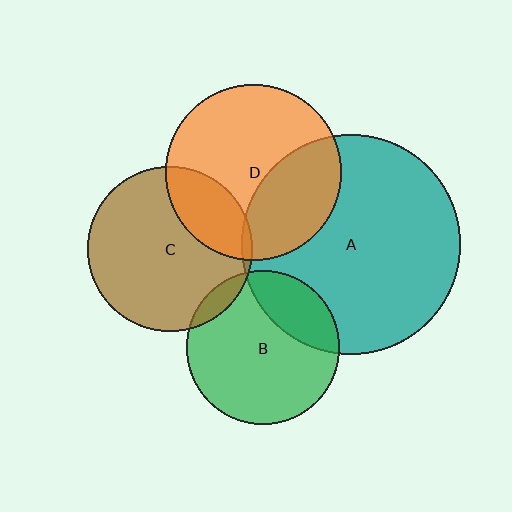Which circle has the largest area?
Circle A (teal).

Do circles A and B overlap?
Yes.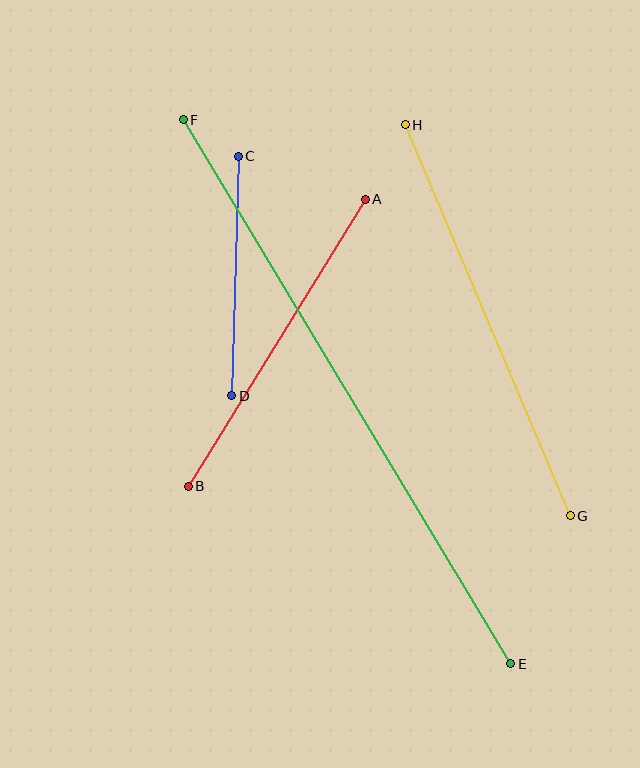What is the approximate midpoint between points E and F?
The midpoint is at approximately (347, 392) pixels.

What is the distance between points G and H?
The distance is approximately 425 pixels.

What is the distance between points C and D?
The distance is approximately 240 pixels.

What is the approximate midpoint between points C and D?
The midpoint is at approximately (235, 276) pixels.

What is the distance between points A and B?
The distance is approximately 338 pixels.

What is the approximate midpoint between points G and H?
The midpoint is at approximately (488, 320) pixels.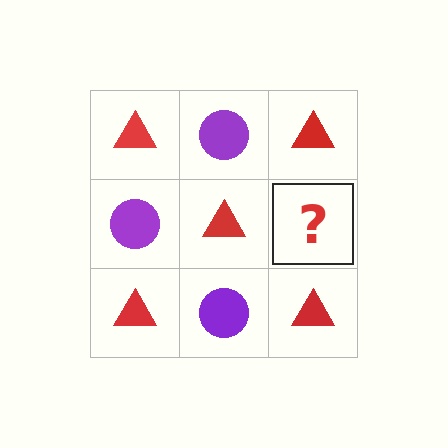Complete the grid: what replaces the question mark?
The question mark should be replaced with a purple circle.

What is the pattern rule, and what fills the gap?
The rule is that it alternates red triangle and purple circle in a checkerboard pattern. The gap should be filled with a purple circle.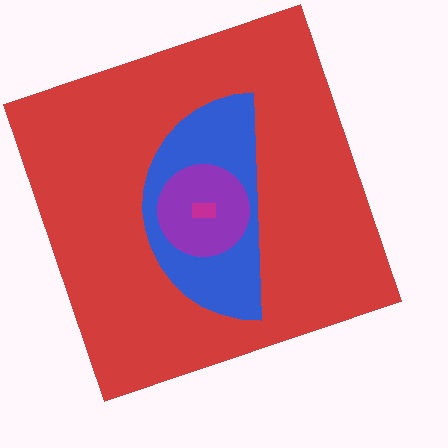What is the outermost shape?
The red square.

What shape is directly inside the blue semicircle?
The purple circle.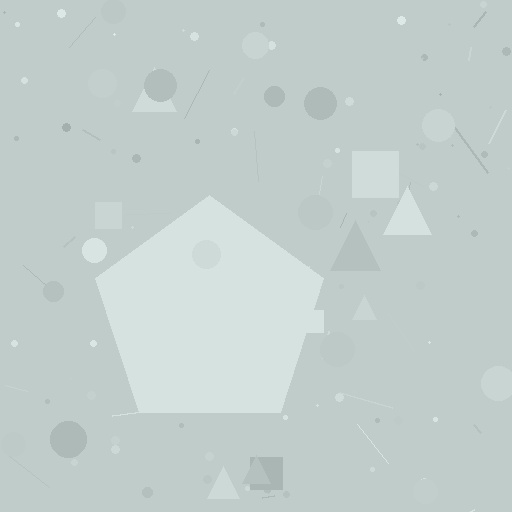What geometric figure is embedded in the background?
A pentagon is embedded in the background.